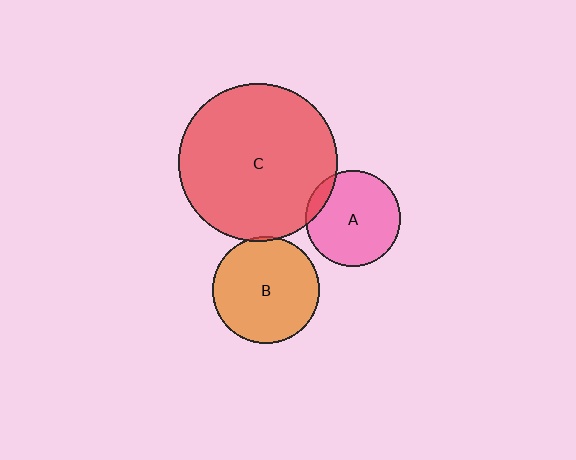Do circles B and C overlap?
Yes.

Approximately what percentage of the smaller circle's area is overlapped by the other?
Approximately 5%.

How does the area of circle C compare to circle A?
Approximately 2.8 times.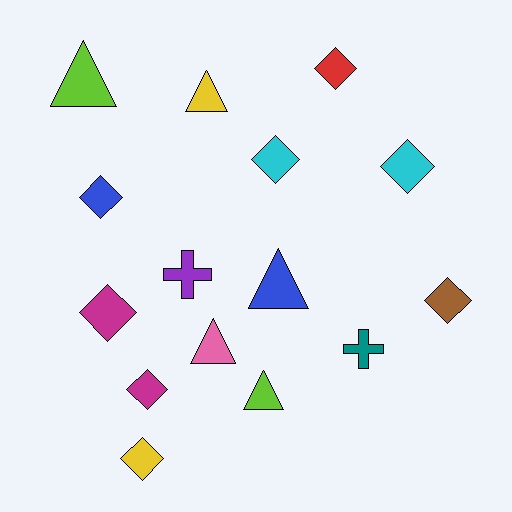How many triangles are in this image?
There are 5 triangles.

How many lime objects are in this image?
There are 2 lime objects.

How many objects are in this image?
There are 15 objects.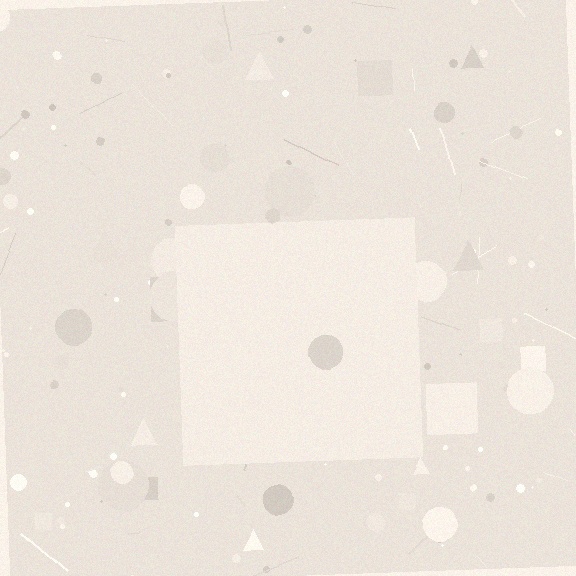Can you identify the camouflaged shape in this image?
The camouflaged shape is a square.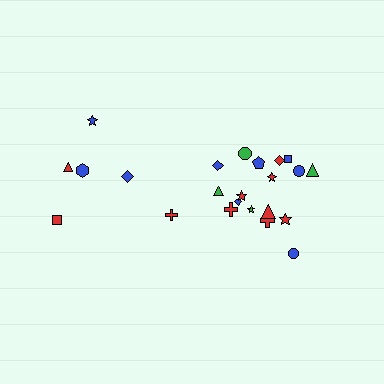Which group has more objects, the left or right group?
The right group.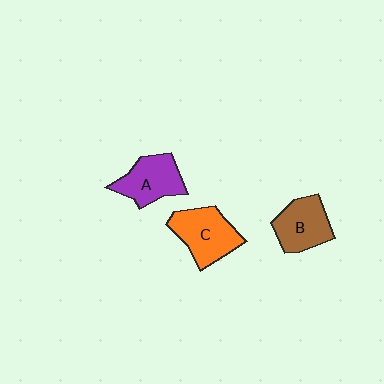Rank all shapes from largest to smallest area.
From largest to smallest: C (orange), A (purple), B (brown).